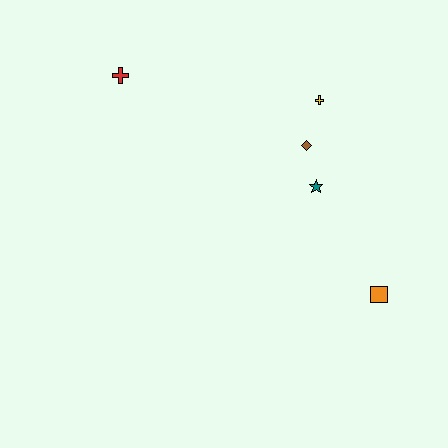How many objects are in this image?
There are 5 objects.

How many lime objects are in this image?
There are no lime objects.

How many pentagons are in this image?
There are no pentagons.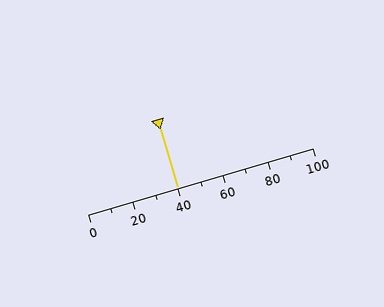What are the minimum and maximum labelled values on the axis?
The axis runs from 0 to 100.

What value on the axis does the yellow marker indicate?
The marker indicates approximately 40.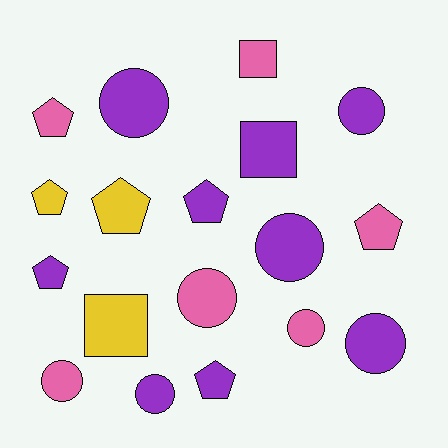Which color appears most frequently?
Purple, with 9 objects.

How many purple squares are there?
There is 1 purple square.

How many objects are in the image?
There are 18 objects.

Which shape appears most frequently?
Circle, with 8 objects.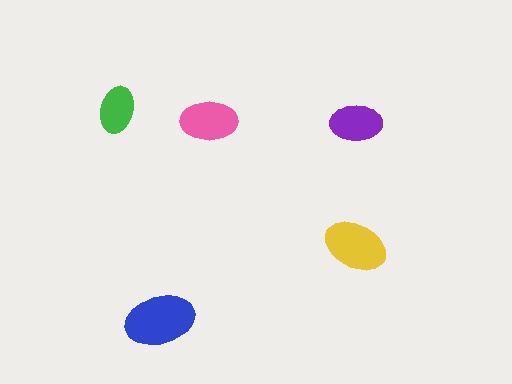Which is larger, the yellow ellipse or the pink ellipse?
The yellow one.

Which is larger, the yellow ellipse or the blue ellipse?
The blue one.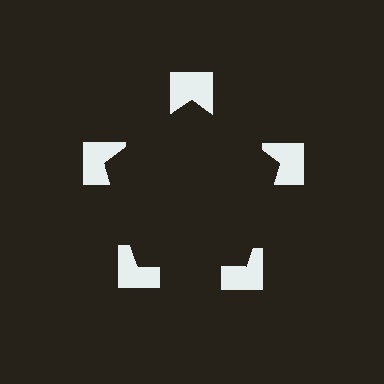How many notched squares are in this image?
There are 5 — one at each vertex of the illusory pentagon.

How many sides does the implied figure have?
5 sides.